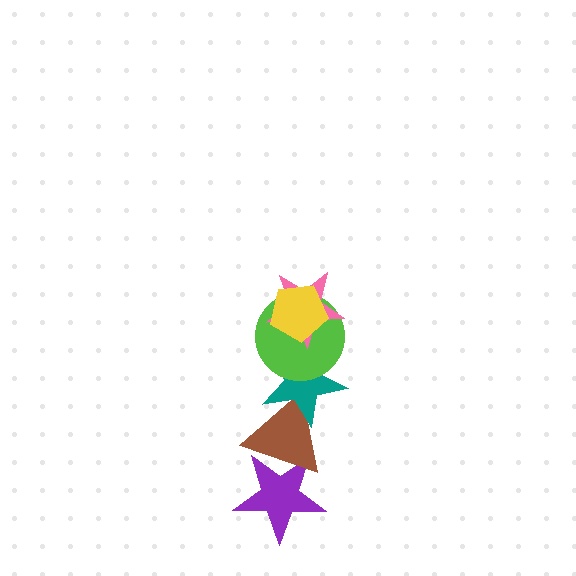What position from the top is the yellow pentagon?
The yellow pentagon is 1st from the top.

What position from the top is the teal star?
The teal star is 4th from the top.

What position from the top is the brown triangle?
The brown triangle is 5th from the top.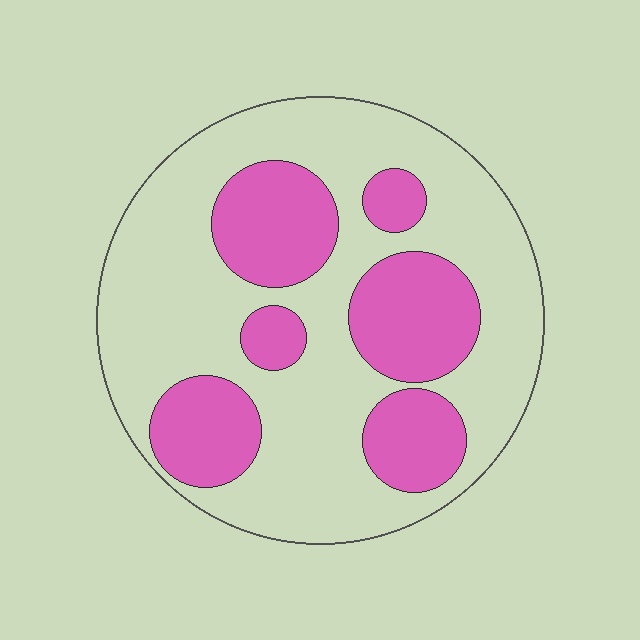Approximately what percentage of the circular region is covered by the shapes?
Approximately 35%.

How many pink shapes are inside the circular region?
6.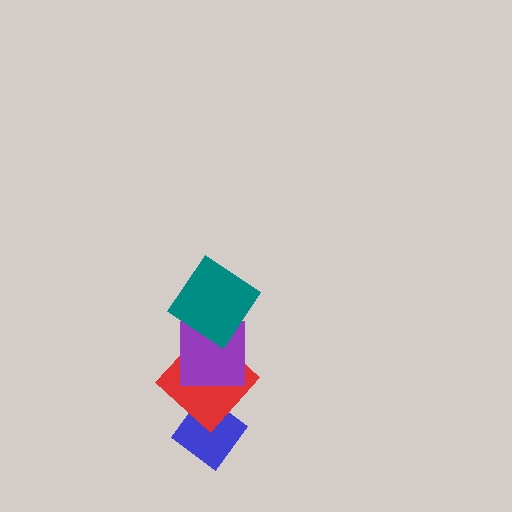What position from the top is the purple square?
The purple square is 2nd from the top.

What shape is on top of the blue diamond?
The red diamond is on top of the blue diamond.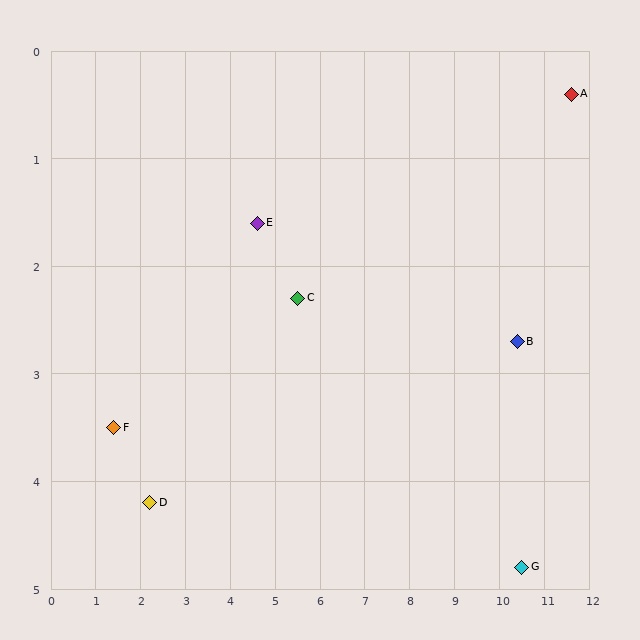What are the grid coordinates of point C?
Point C is at approximately (5.5, 2.3).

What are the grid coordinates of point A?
Point A is at approximately (11.6, 0.4).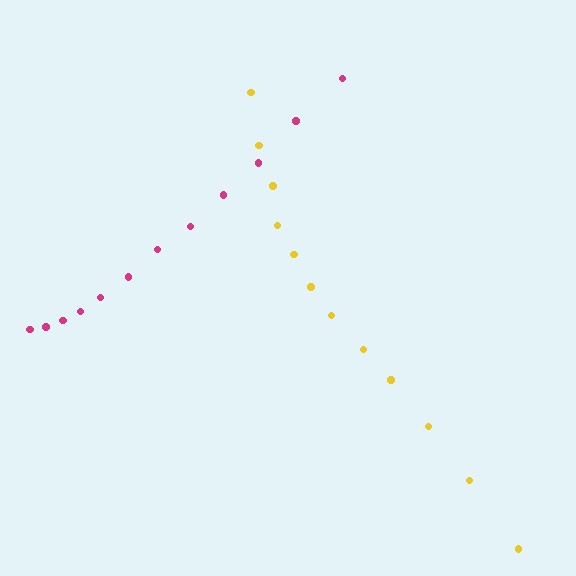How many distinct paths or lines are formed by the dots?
There are 2 distinct paths.